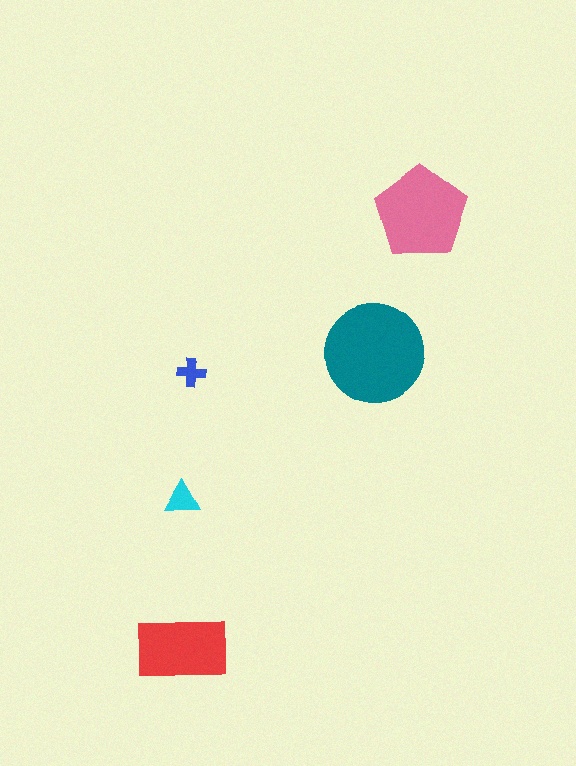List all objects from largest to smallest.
The teal circle, the pink pentagon, the red rectangle, the cyan triangle, the blue cross.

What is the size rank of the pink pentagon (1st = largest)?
2nd.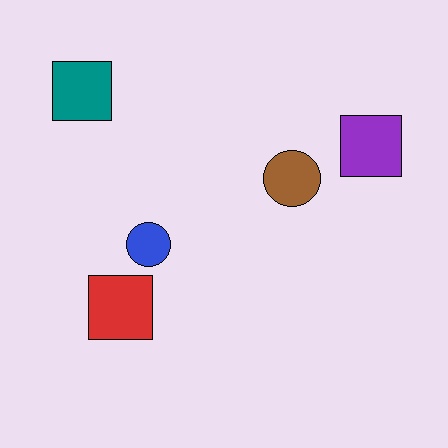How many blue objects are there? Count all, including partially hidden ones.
There is 1 blue object.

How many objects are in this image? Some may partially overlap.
There are 5 objects.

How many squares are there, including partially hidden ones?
There are 3 squares.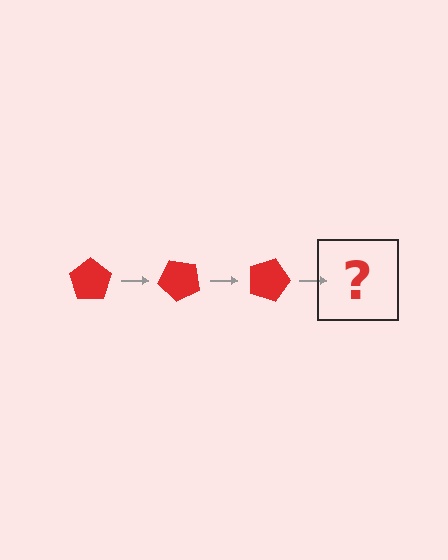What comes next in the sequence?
The next element should be a red pentagon rotated 135 degrees.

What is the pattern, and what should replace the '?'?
The pattern is that the pentagon rotates 45 degrees each step. The '?' should be a red pentagon rotated 135 degrees.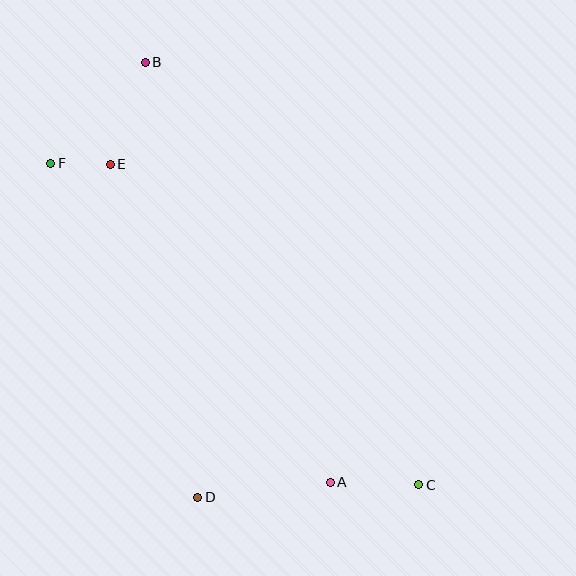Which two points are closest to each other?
Points E and F are closest to each other.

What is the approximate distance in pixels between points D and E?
The distance between D and E is approximately 344 pixels.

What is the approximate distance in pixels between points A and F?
The distance between A and F is approximately 424 pixels.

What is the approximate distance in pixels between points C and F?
The distance between C and F is approximately 489 pixels.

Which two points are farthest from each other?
Points B and C are farthest from each other.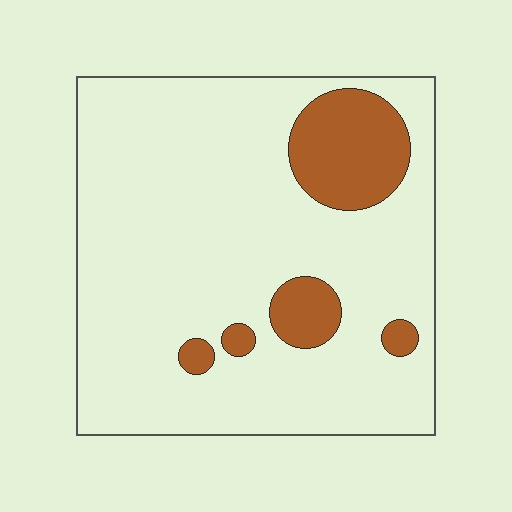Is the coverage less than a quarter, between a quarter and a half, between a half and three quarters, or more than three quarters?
Less than a quarter.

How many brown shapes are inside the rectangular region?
5.